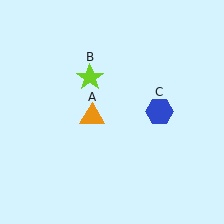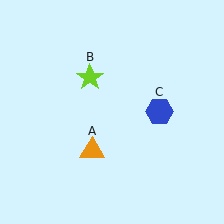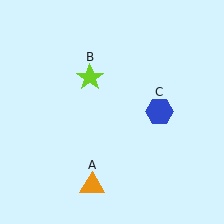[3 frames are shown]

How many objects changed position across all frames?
1 object changed position: orange triangle (object A).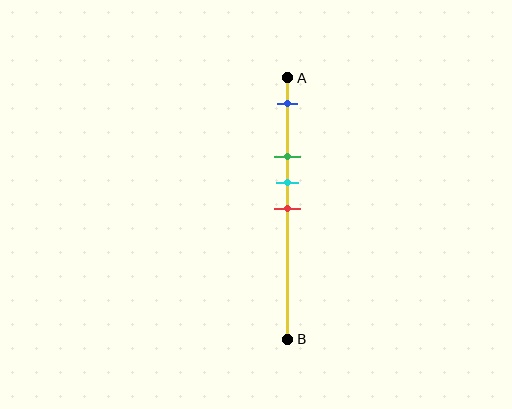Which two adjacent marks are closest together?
The cyan and red marks are the closest adjacent pair.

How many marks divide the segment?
There are 4 marks dividing the segment.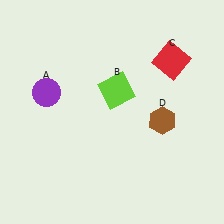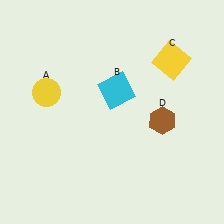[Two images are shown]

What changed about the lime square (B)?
In Image 1, B is lime. In Image 2, it changed to cyan.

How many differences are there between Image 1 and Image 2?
There are 3 differences between the two images.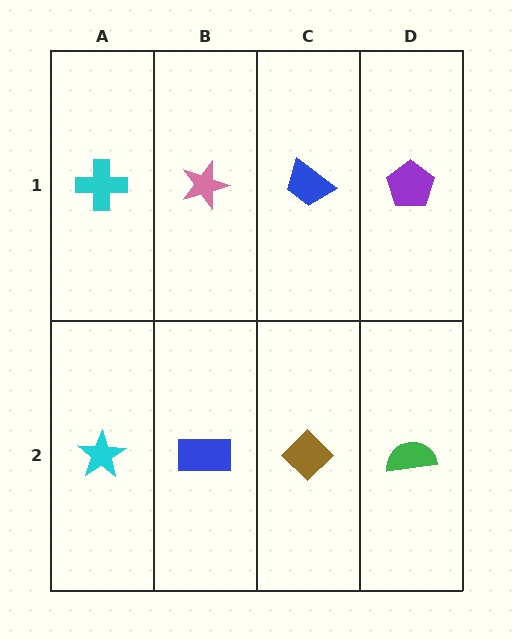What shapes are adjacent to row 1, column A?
A cyan star (row 2, column A), a pink star (row 1, column B).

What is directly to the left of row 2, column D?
A brown diamond.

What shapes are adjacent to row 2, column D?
A purple pentagon (row 1, column D), a brown diamond (row 2, column C).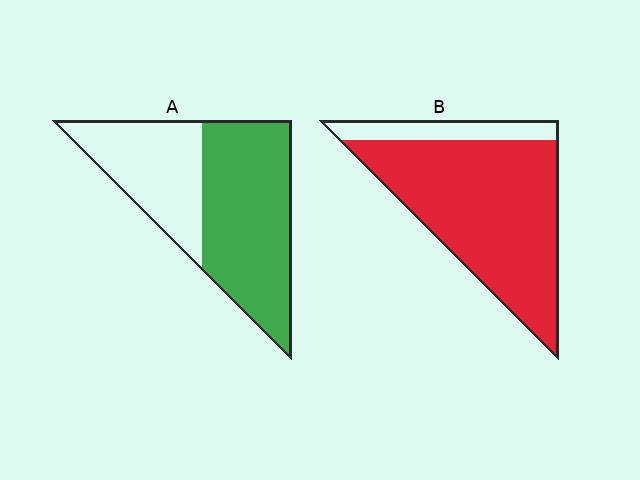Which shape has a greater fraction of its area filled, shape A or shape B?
Shape B.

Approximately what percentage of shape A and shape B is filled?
A is approximately 60% and B is approximately 85%.